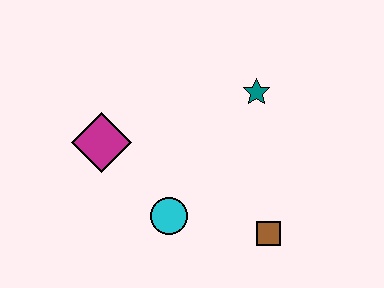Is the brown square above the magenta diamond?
No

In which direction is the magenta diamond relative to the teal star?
The magenta diamond is to the left of the teal star.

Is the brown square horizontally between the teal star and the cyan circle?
No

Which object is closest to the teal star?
The brown square is closest to the teal star.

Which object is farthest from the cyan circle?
The teal star is farthest from the cyan circle.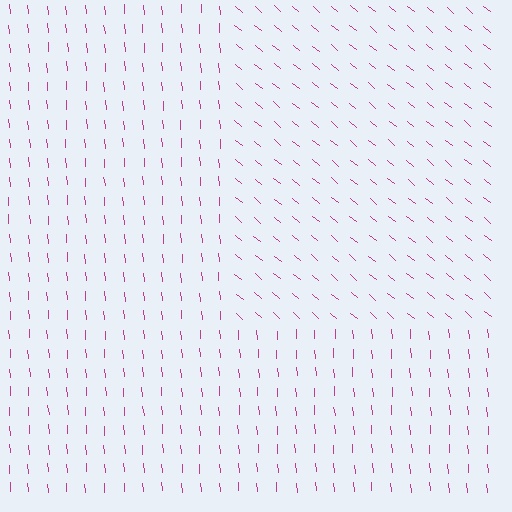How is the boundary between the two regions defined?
The boundary is defined purely by a change in line orientation (approximately 45 degrees difference). All lines are the same color and thickness.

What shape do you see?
I see a rectangle.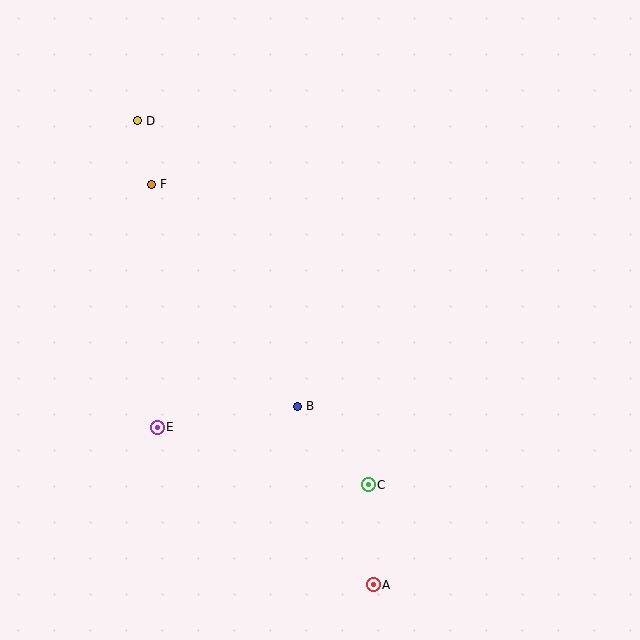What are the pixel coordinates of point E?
Point E is at (157, 427).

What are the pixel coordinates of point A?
Point A is at (373, 585).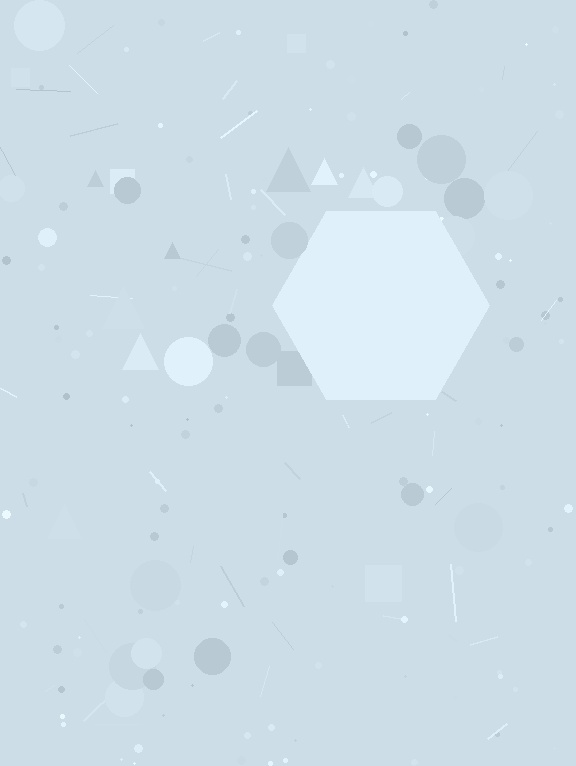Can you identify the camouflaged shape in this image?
The camouflaged shape is a hexagon.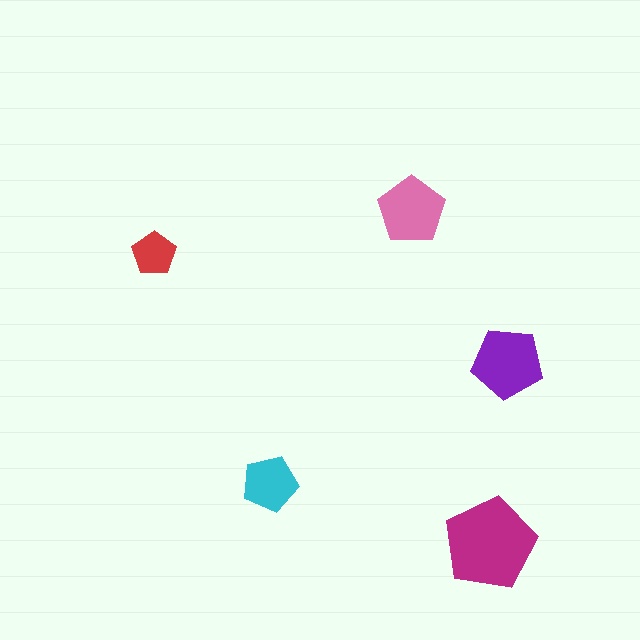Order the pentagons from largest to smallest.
the magenta one, the purple one, the pink one, the cyan one, the red one.